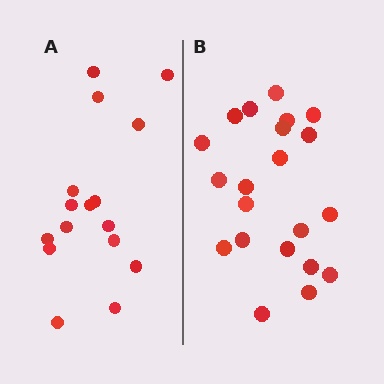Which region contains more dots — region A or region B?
Region B (the right region) has more dots.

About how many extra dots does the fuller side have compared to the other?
Region B has about 5 more dots than region A.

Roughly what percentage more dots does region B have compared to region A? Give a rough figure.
About 30% more.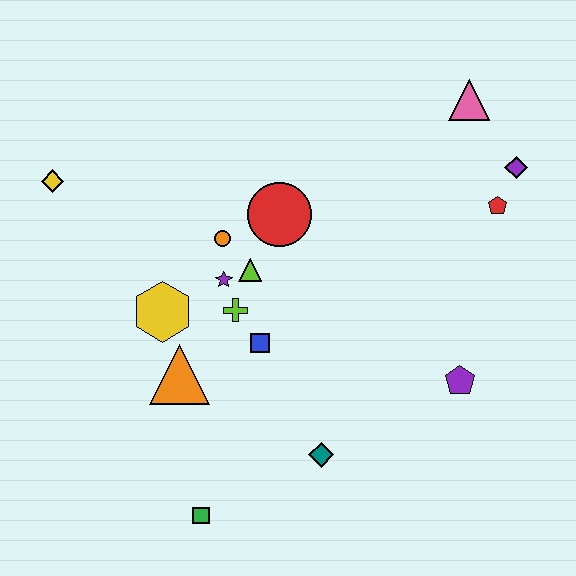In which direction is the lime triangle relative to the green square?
The lime triangle is above the green square.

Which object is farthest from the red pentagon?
The yellow diamond is farthest from the red pentagon.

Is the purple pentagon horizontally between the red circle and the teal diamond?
No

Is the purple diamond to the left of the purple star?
No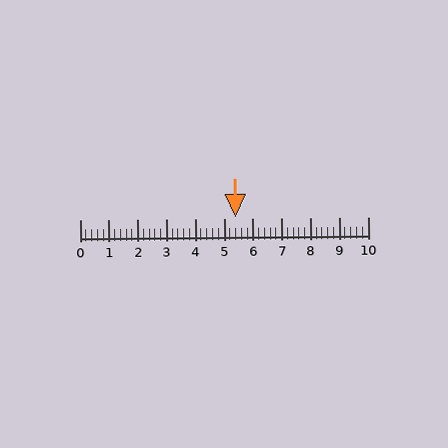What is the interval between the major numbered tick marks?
The major tick marks are spaced 1 units apart.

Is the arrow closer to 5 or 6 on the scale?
The arrow is closer to 5.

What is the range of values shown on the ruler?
The ruler shows values from 0 to 10.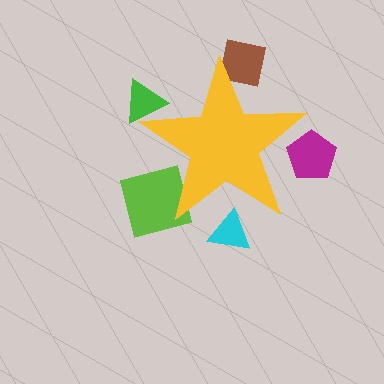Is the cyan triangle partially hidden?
Yes, the cyan triangle is partially hidden behind the yellow star.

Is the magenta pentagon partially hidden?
Yes, the magenta pentagon is partially hidden behind the yellow star.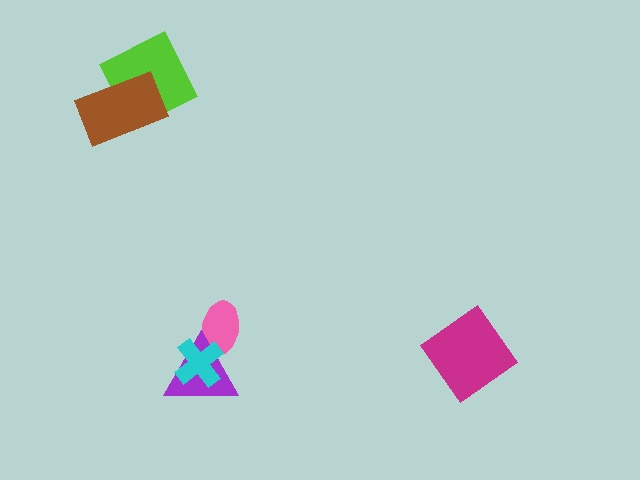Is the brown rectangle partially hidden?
No, no other shape covers it.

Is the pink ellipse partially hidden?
Yes, it is partially covered by another shape.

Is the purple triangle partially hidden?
Yes, it is partially covered by another shape.